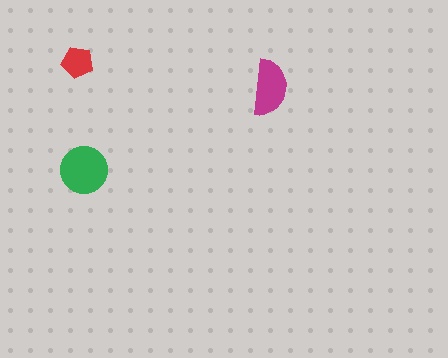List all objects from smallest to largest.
The red pentagon, the magenta semicircle, the green circle.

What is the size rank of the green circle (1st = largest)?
1st.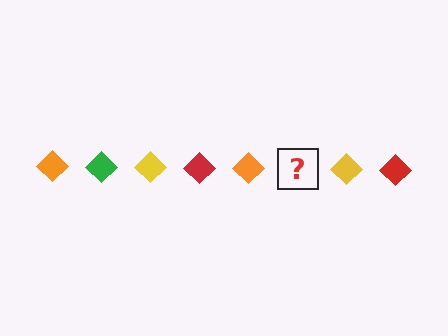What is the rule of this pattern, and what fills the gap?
The rule is that the pattern cycles through orange, green, yellow, red diamonds. The gap should be filled with a green diamond.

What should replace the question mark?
The question mark should be replaced with a green diamond.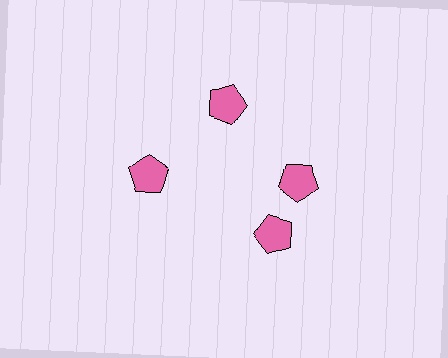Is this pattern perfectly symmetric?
No. The 4 pink pentagons are arranged in a ring, but one element near the 6 o'clock position is rotated out of alignment along the ring, breaking the 4-fold rotational symmetry.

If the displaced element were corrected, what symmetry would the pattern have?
It would have 4-fold rotational symmetry — the pattern would map onto itself every 90 degrees.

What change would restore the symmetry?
The symmetry would be restored by rotating it back into even spacing with its neighbors so that all 4 pentagons sit at equal angles and equal distance from the center.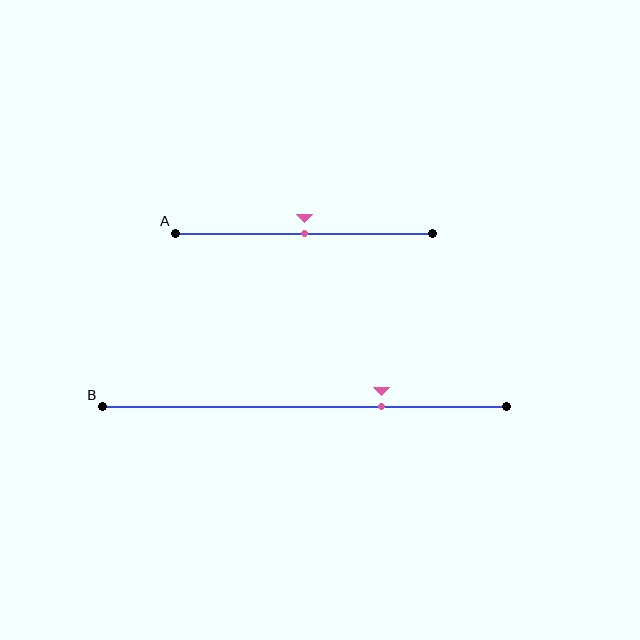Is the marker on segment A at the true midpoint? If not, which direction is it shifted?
Yes, the marker on segment A is at the true midpoint.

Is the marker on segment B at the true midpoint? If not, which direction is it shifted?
No, the marker on segment B is shifted to the right by about 19% of the segment length.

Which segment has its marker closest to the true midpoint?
Segment A has its marker closest to the true midpoint.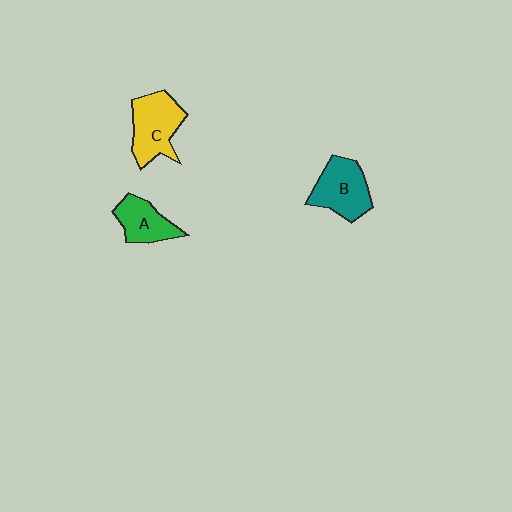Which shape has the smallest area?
Shape A (green).